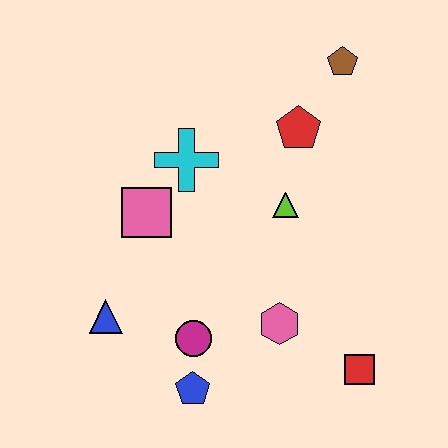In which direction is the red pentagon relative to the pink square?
The red pentagon is to the right of the pink square.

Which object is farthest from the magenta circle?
The brown pentagon is farthest from the magenta circle.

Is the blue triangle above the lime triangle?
No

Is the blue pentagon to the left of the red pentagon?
Yes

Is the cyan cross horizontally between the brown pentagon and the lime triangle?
No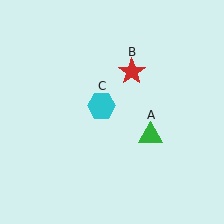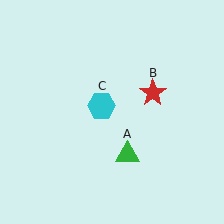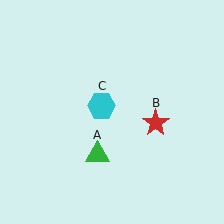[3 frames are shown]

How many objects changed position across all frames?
2 objects changed position: green triangle (object A), red star (object B).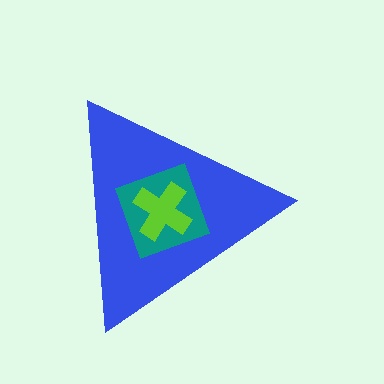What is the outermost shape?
The blue triangle.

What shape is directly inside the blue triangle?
The teal diamond.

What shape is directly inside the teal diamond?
The lime cross.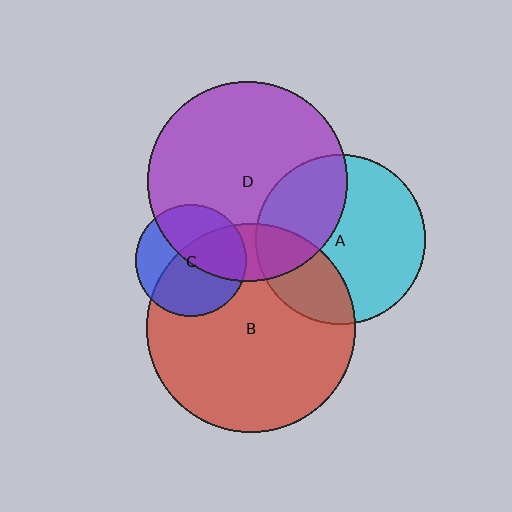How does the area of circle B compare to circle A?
Approximately 1.5 times.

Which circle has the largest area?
Circle B (red).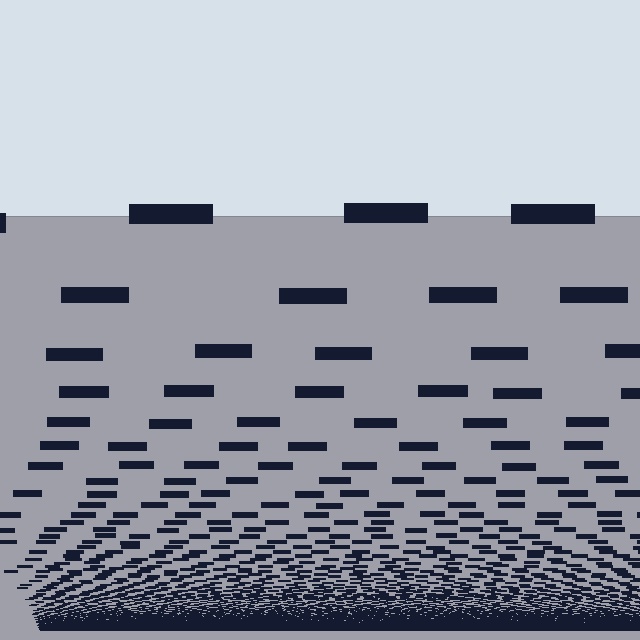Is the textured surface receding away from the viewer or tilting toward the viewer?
The surface appears to tilt toward the viewer. Texture elements get larger and sparser toward the top.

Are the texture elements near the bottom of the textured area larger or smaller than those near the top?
Smaller. The gradient is inverted — elements near the bottom are smaller and denser.